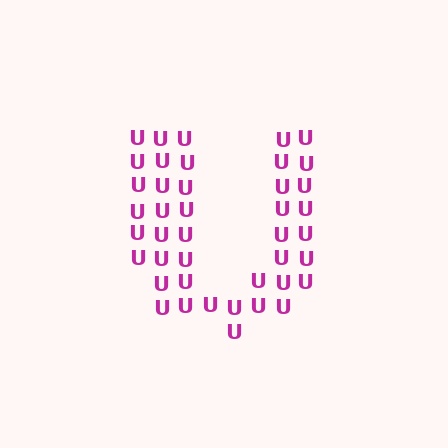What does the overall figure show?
The overall figure shows the letter U.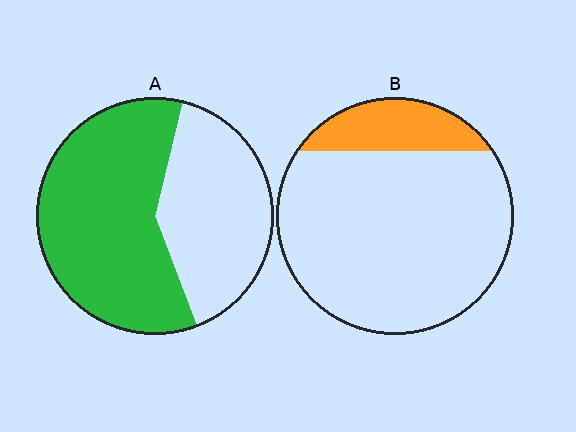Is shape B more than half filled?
No.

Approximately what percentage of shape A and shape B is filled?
A is approximately 60% and B is approximately 15%.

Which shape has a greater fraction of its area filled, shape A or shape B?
Shape A.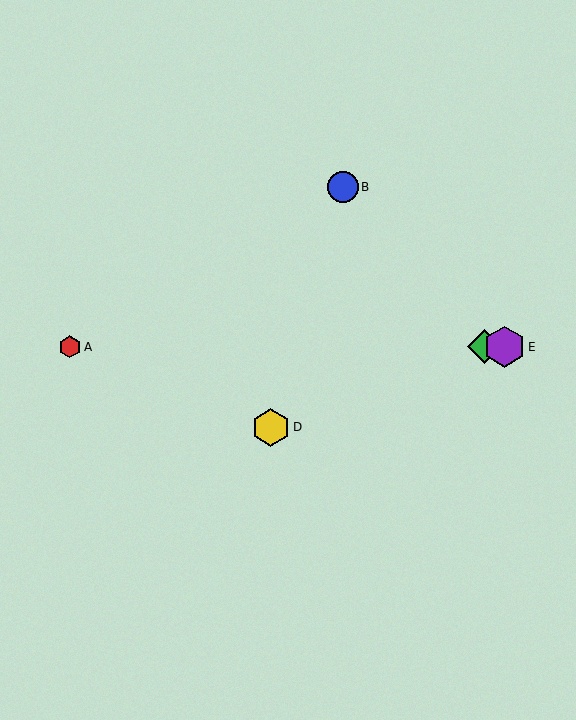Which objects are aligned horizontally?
Objects A, C, E are aligned horizontally.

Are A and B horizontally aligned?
No, A is at y≈347 and B is at y≈187.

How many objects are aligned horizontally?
3 objects (A, C, E) are aligned horizontally.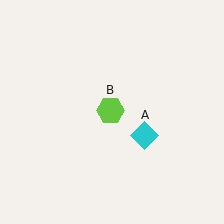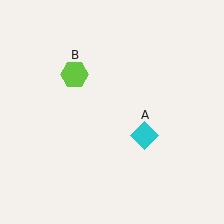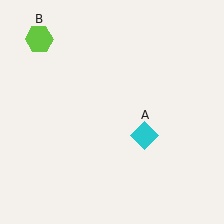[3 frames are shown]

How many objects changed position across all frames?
1 object changed position: lime hexagon (object B).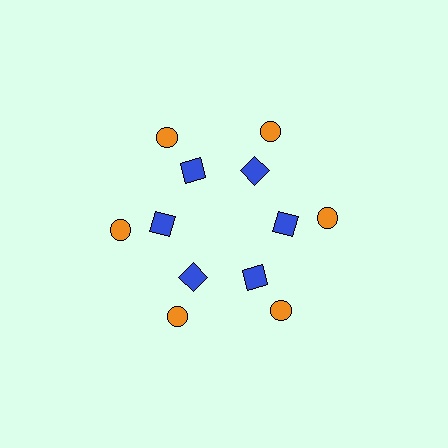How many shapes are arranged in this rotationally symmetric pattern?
There are 12 shapes, arranged in 6 groups of 2.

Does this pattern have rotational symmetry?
Yes, this pattern has 6-fold rotational symmetry. It looks the same after rotating 60 degrees around the center.